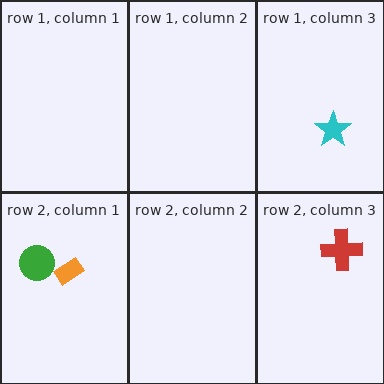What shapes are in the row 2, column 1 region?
The orange rectangle, the green circle.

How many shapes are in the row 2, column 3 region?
1.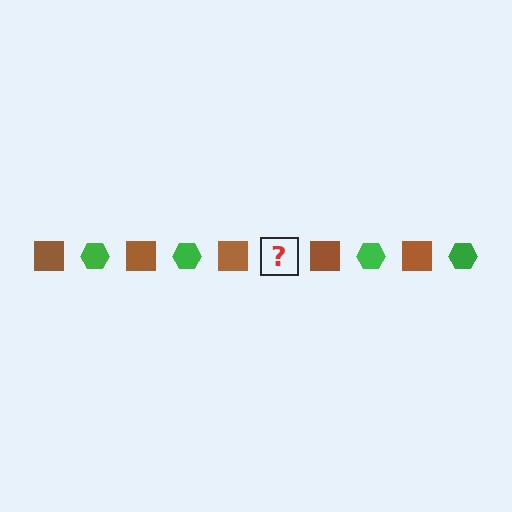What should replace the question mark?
The question mark should be replaced with a green hexagon.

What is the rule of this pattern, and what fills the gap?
The rule is that the pattern alternates between brown square and green hexagon. The gap should be filled with a green hexagon.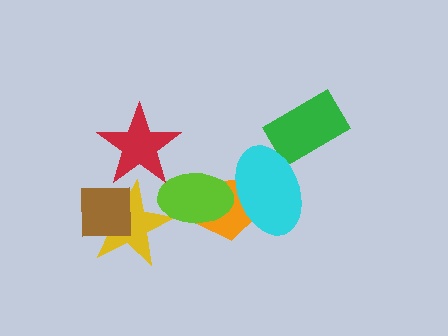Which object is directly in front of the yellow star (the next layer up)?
The brown square is directly in front of the yellow star.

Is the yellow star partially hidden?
Yes, it is partially covered by another shape.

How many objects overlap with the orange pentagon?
2 objects overlap with the orange pentagon.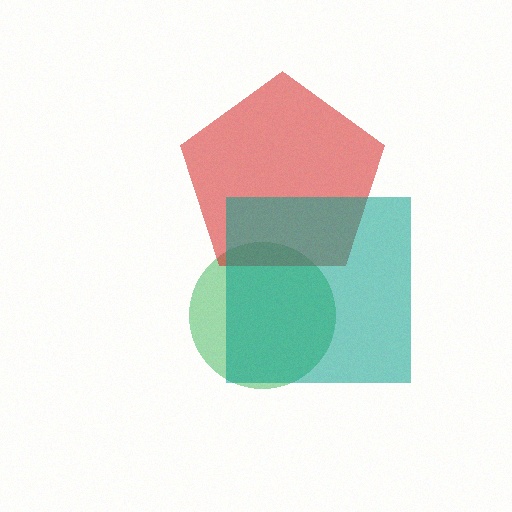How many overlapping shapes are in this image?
There are 3 overlapping shapes in the image.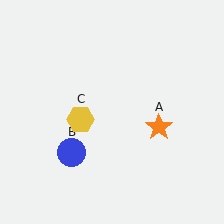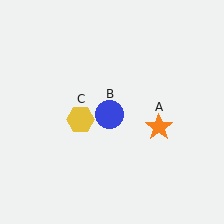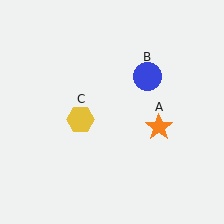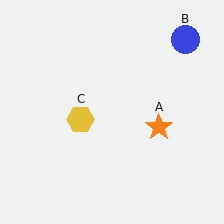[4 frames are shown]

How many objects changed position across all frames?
1 object changed position: blue circle (object B).